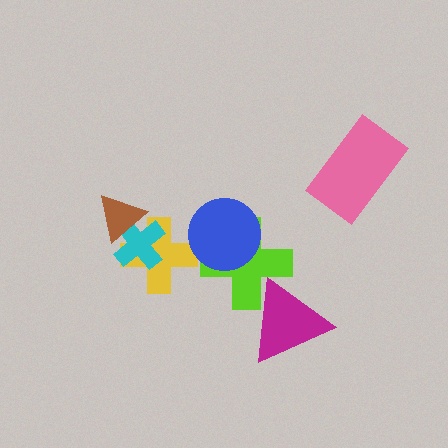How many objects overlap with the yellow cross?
2 objects overlap with the yellow cross.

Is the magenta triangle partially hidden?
Yes, it is partially covered by another shape.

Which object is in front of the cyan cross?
The brown triangle is in front of the cyan cross.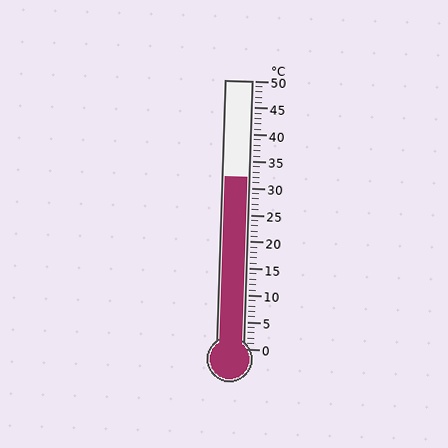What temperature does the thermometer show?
The thermometer shows approximately 32°C.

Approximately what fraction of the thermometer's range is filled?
The thermometer is filled to approximately 65% of its range.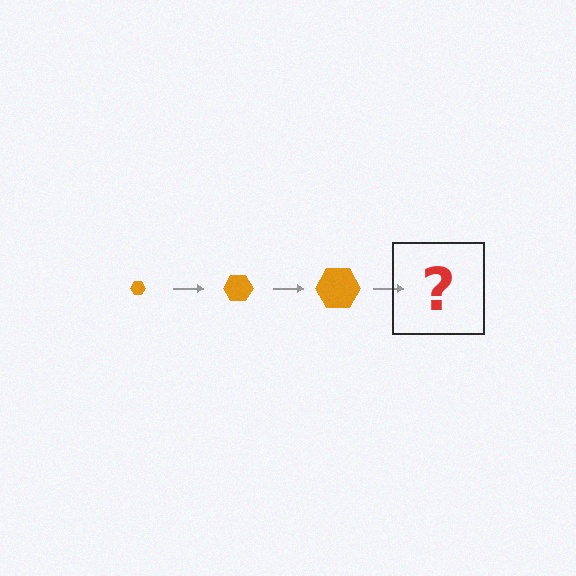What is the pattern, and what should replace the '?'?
The pattern is that the hexagon gets progressively larger each step. The '?' should be an orange hexagon, larger than the previous one.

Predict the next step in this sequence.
The next step is an orange hexagon, larger than the previous one.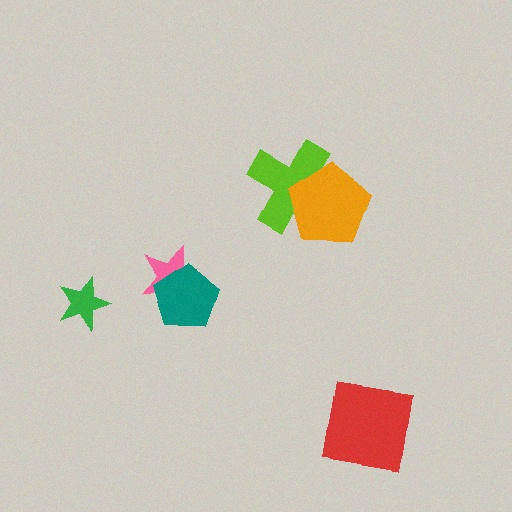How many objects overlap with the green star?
0 objects overlap with the green star.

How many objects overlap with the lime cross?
1 object overlaps with the lime cross.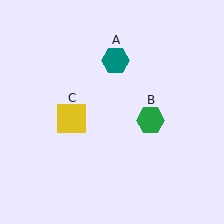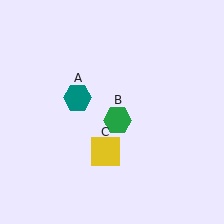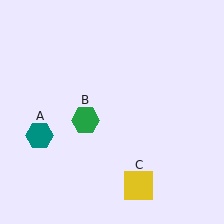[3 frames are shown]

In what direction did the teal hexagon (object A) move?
The teal hexagon (object A) moved down and to the left.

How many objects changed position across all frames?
3 objects changed position: teal hexagon (object A), green hexagon (object B), yellow square (object C).